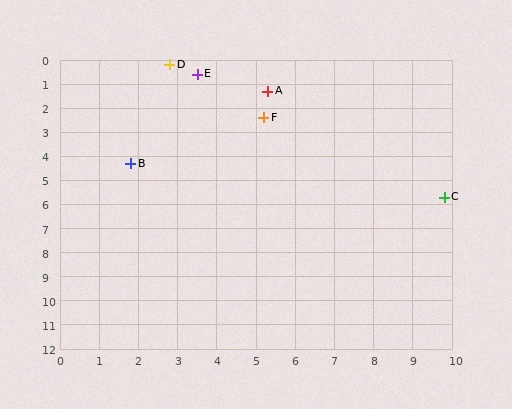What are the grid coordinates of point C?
Point C is at approximately (9.8, 5.7).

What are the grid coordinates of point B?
Point B is at approximately (1.8, 4.3).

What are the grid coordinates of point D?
Point D is at approximately (2.8, 0.2).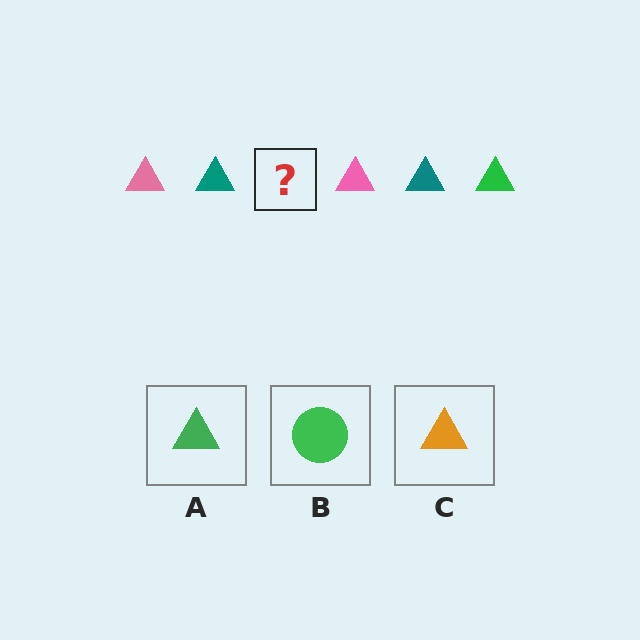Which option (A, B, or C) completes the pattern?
A.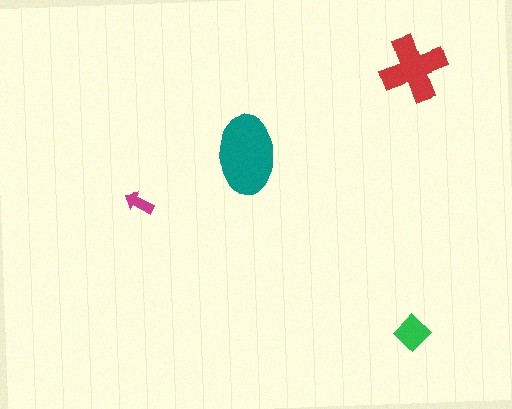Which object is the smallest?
The magenta arrow.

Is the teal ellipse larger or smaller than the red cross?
Larger.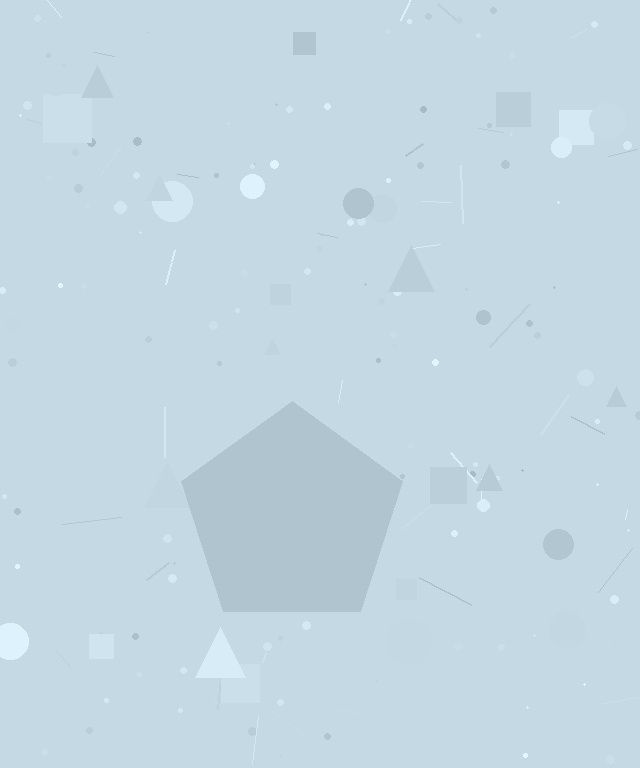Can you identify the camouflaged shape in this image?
The camouflaged shape is a pentagon.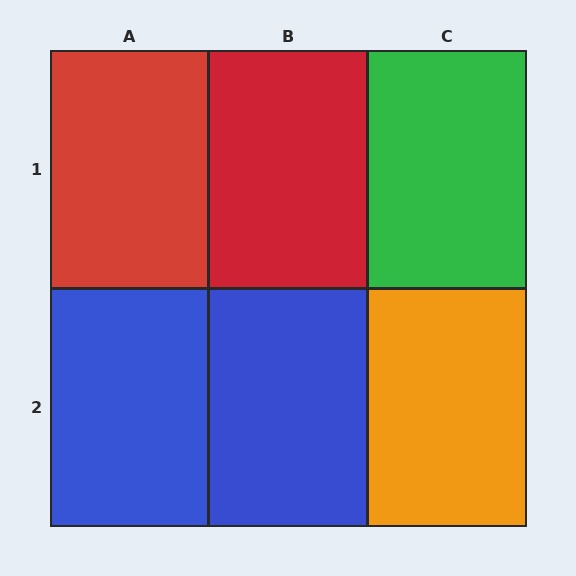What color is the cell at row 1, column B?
Red.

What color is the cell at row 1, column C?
Green.